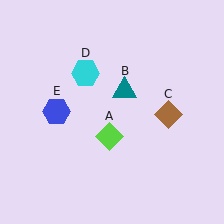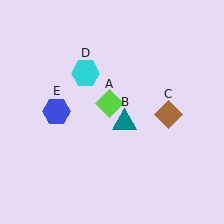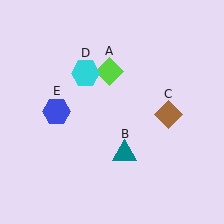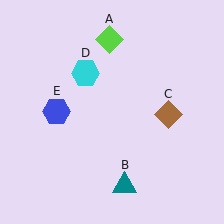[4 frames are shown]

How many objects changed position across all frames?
2 objects changed position: lime diamond (object A), teal triangle (object B).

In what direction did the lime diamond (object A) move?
The lime diamond (object A) moved up.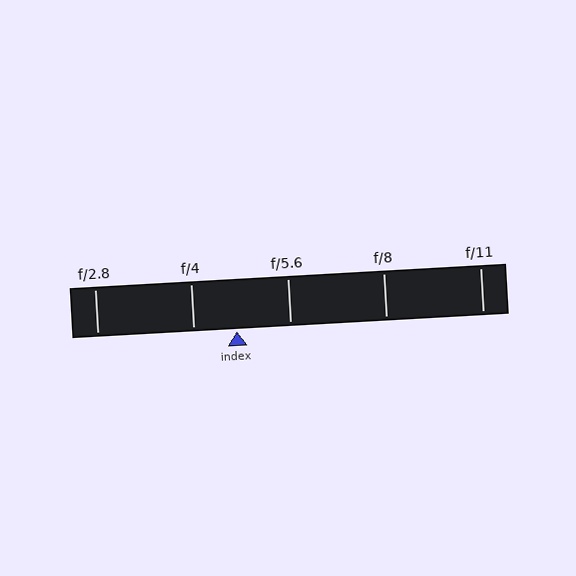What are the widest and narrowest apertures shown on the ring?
The widest aperture shown is f/2.8 and the narrowest is f/11.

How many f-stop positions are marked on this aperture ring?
There are 5 f-stop positions marked.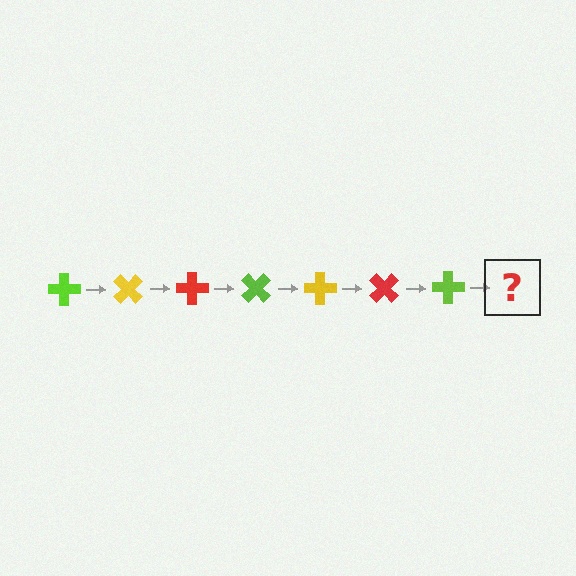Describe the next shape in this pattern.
It should be a yellow cross, rotated 315 degrees from the start.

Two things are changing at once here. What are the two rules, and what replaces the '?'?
The two rules are that it rotates 45 degrees each step and the color cycles through lime, yellow, and red. The '?' should be a yellow cross, rotated 315 degrees from the start.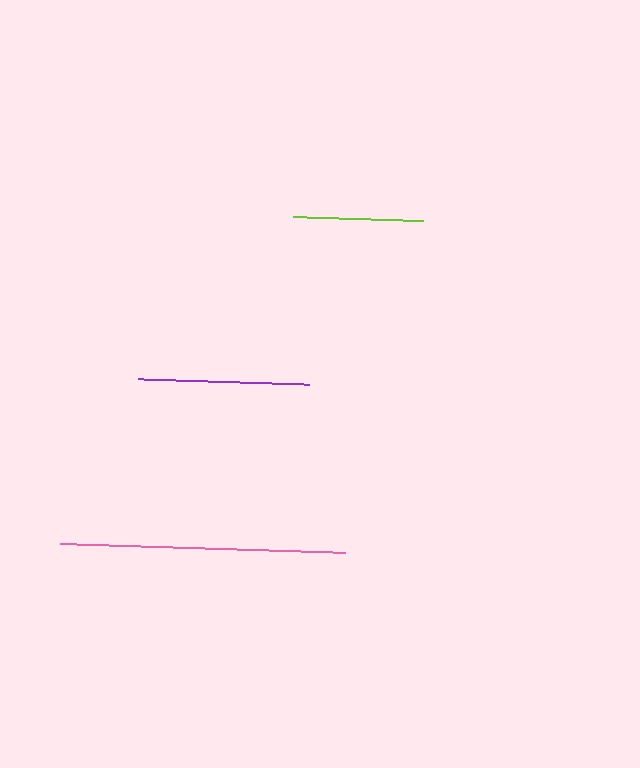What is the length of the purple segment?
The purple segment is approximately 171 pixels long.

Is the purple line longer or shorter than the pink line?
The pink line is longer than the purple line.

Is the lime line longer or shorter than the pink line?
The pink line is longer than the lime line.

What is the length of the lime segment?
The lime segment is approximately 130 pixels long.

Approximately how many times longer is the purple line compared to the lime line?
The purple line is approximately 1.3 times the length of the lime line.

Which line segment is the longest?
The pink line is the longest at approximately 285 pixels.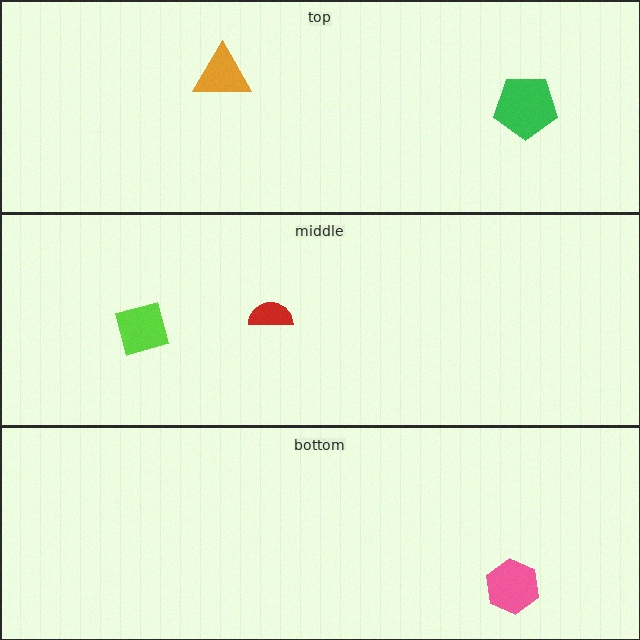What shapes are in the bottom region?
The pink hexagon.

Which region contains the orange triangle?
The top region.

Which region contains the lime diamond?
The middle region.